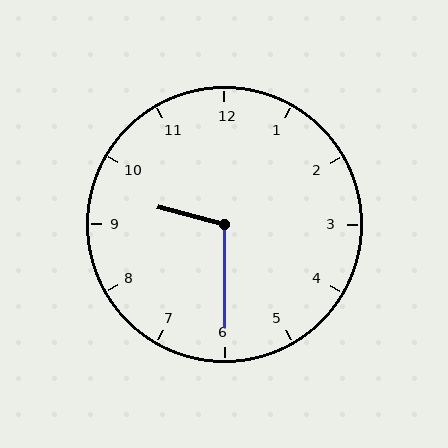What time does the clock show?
9:30.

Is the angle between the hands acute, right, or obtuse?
It is obtuse.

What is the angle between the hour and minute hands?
Approximately 105 degrees.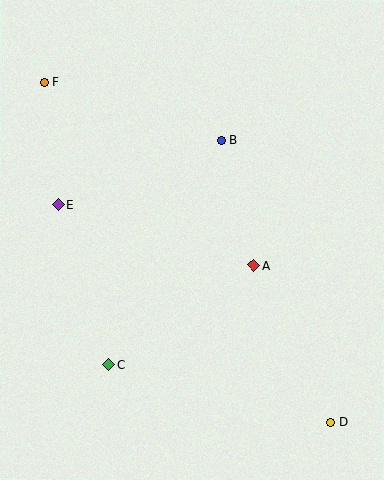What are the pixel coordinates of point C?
Point C is at (109, 365).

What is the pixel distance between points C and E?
The distance between C and E is 168 pixels.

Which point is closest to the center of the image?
Point A at (254, 265) is closest to the center.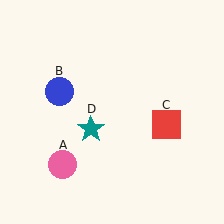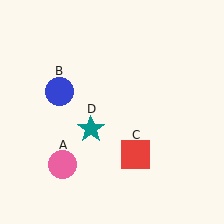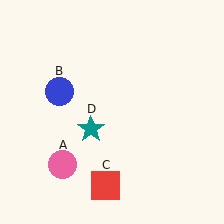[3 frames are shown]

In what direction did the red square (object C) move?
The red square (object C) moved down and to the left.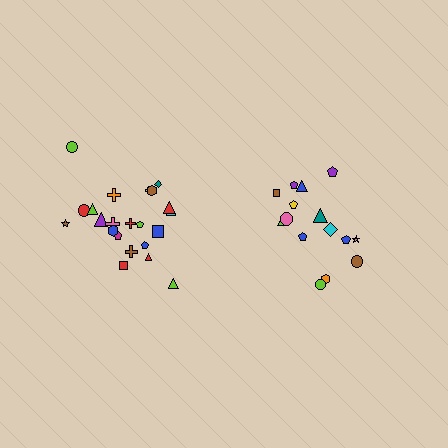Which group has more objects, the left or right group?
The left group.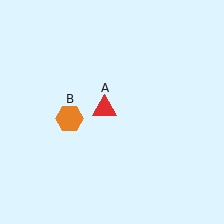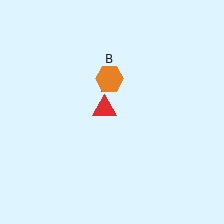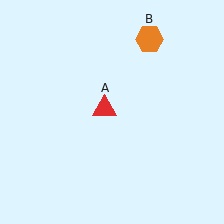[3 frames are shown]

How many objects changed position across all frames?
1 object changed position: orange hexagon (object B).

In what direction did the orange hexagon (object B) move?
The orange hexagon (object B) moved up and to the right.